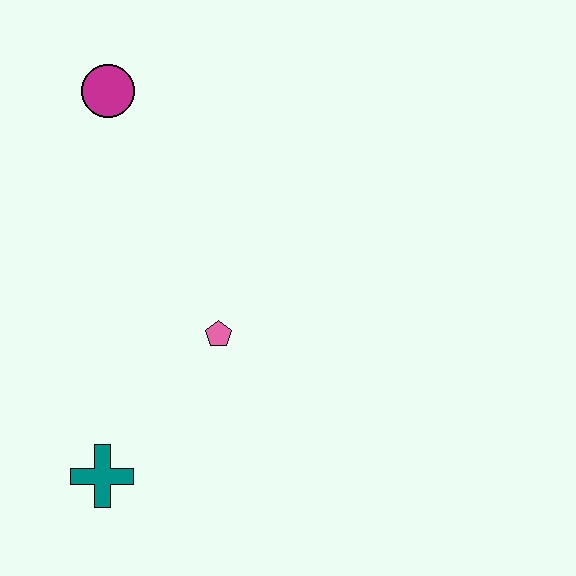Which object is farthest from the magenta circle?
The teal cross is farthest from the magenta circle.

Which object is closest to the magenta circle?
The pink pentagon is closest to the magenta circle.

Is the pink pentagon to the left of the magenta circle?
No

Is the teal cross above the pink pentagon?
No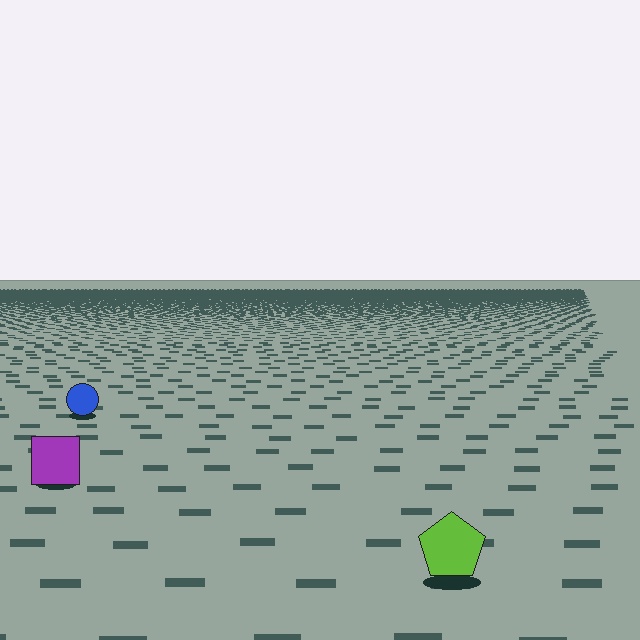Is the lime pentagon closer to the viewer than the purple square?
Yes. The lime pentagon is closer — you can tell from the texture gradient: the ground texture is coarser near it.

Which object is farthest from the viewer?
The blue circle is farthest from the viewer. It appears smaller and the ground texture around it is denser.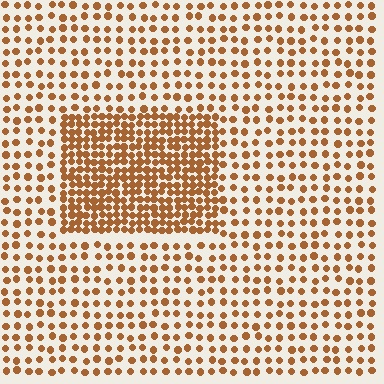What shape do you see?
I see a rectangle.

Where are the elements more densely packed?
The elements are more densely packed inside the rectangle boundary.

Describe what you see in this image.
The image contains small brown elements arranged at two different densities. A rectangle-shaped region is visible where the elements are more densely packed than the surrounding area.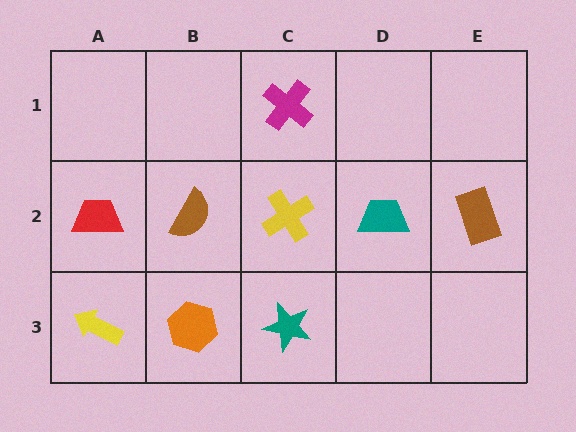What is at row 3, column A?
A yellow arrow.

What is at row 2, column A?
A red trapezoid.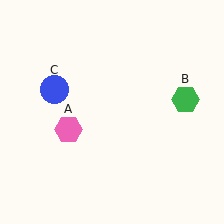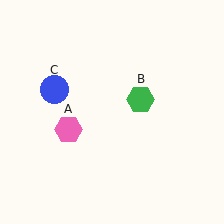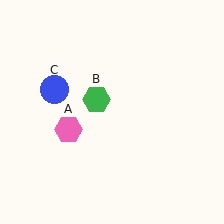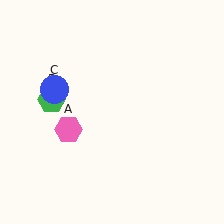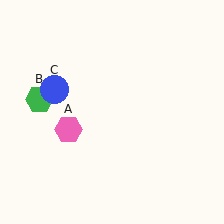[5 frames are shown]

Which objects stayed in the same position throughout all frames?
Pink hexagon (object A) and blue circle (object C) remained stationary.